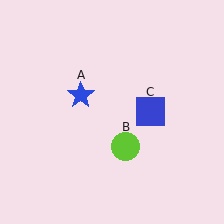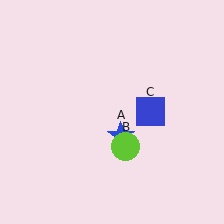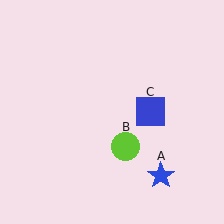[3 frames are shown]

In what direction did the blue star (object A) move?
The blue star (object A) moved down and to the right.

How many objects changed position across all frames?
1 object changed position: blue star (object A).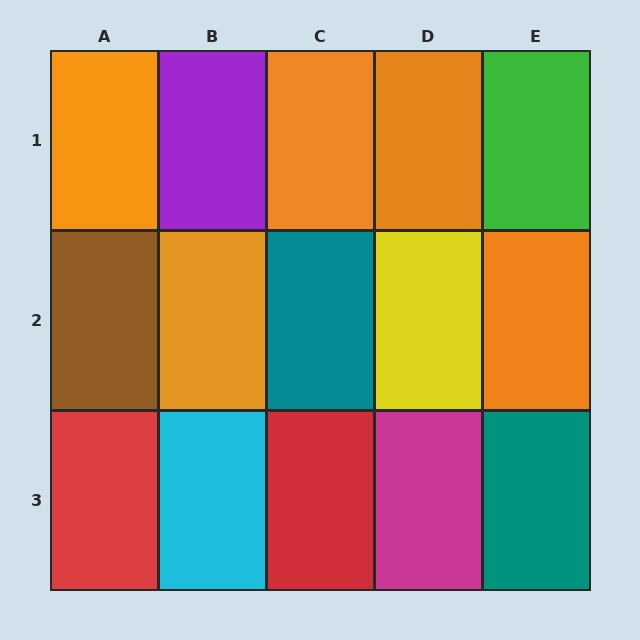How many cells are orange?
5 cells are orange.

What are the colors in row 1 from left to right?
Orange, purple, orange, orange, green.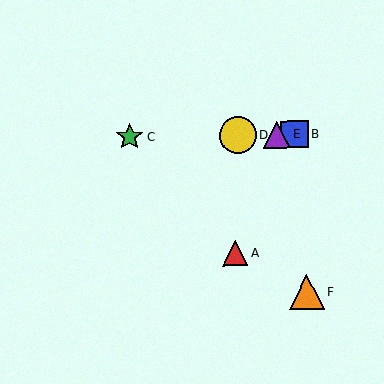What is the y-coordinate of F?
Object F is at y≈292.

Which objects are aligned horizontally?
Objects B, C, D, E are aligned horizontally.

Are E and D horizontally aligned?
Yes, both are at y≈135.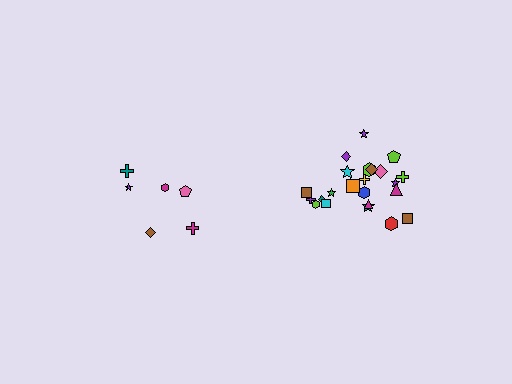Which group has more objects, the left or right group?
The right group.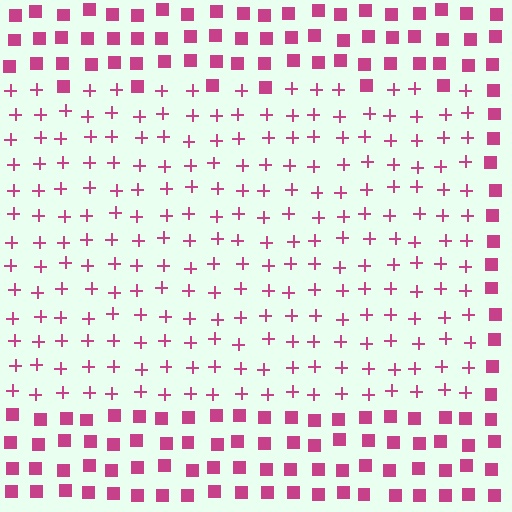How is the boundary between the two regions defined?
The boundary is defined by a change in element shape: plus signs inside vs. squares outside. All elements share the same color and spacing.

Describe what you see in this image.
The image is filled with small magenta elements arranged in a uniform grid. A rectangle-shaped region contains plus signs, while the surrounding area contains squares. The boundary is defined purely by the change in element shape.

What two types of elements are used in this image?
The image uses plus signs inside the rectangle region and squares outside it.